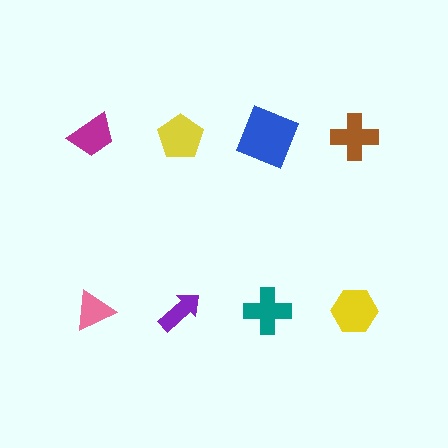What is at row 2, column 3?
A teal cross.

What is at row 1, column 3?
A blue square.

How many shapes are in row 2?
4 shapes.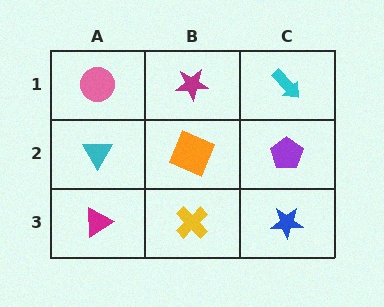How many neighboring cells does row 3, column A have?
2.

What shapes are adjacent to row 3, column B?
An orange square (row 2, column B), a magenta triangle (row 3, column A), a blue star (row 3, column C).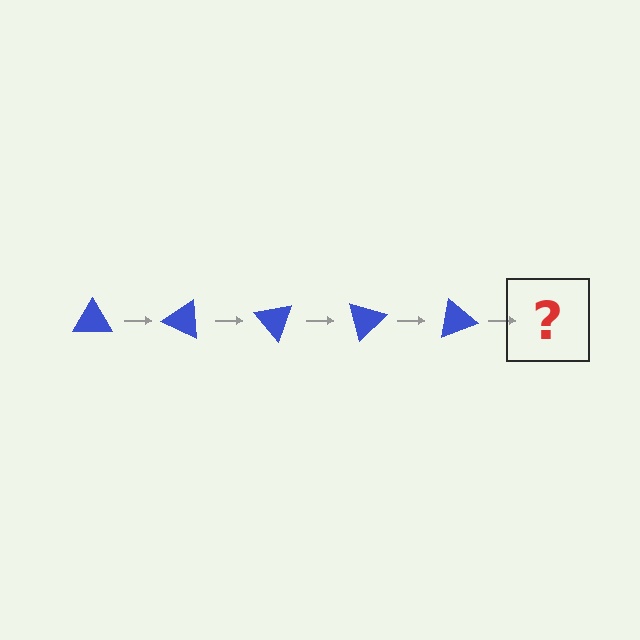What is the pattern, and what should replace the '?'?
The pattern is that the triangle rotates 25 degrees each step. The '?' should be a blue triangle rotated 125 degrees.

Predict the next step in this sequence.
The next step is a blue triangle rotated 125 degrees.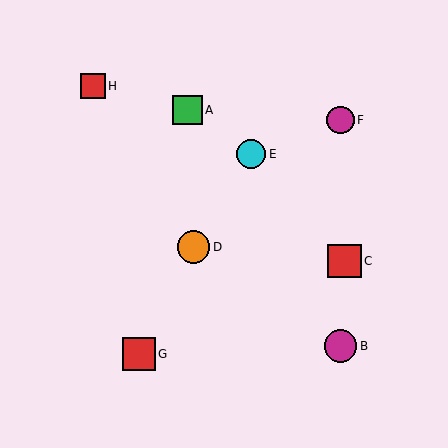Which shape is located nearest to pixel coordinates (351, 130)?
The magenta circle (labeled F) at (341, 120) is nearest to that location.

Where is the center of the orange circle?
The center of the orange circle is at (194, 247).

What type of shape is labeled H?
Shape H is a red square.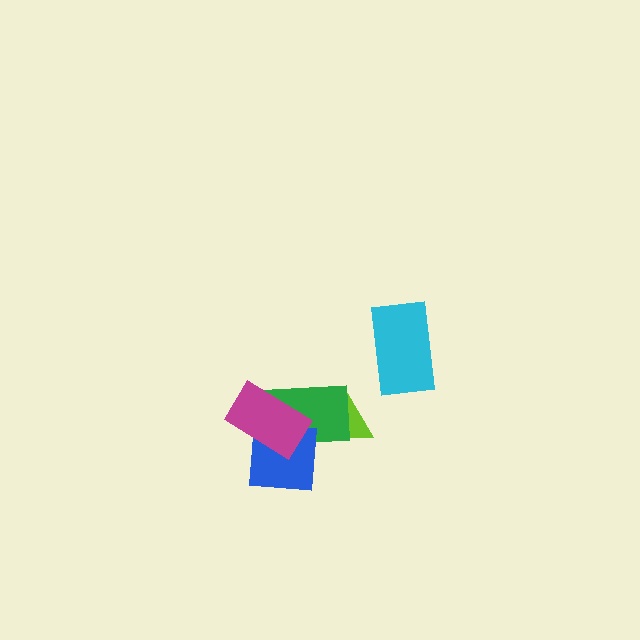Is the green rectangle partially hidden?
Yes, it is partially covered by another shape.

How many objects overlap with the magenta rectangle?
2 objects overlap with the magenta rectangle.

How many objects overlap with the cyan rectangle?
0 objects overlap with the cyan rectangle.